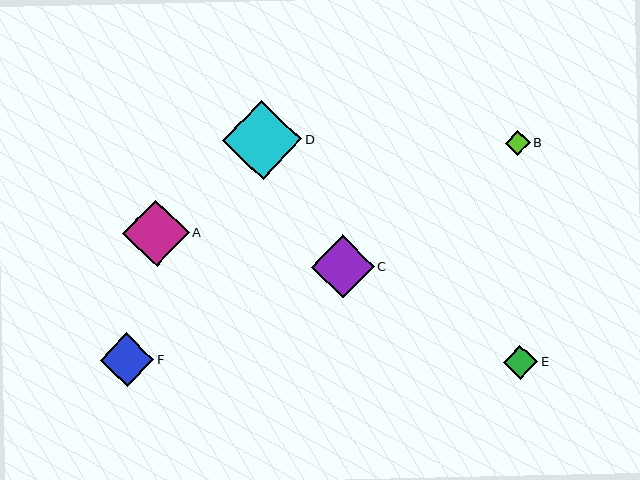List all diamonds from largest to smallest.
From largest to smallest: D, A, C, F, E, B.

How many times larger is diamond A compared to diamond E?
Diamond A is approximately 1.9 times the size of diamond E.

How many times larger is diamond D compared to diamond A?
Diamond D is approximately 1.2 times the size of diamond A.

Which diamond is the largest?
Diamond D is the largest with a size of approximately 79 pixels.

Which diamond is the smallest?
Diamond B is the smallest with a size of approximately 25 pixels.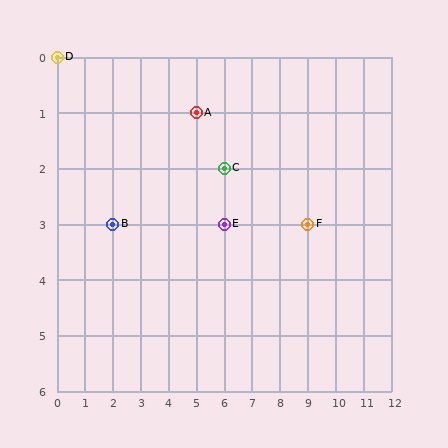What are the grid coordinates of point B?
Point B is at grid coordinates (2, 3).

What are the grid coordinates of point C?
Point C is at grid coordinates (6, 2).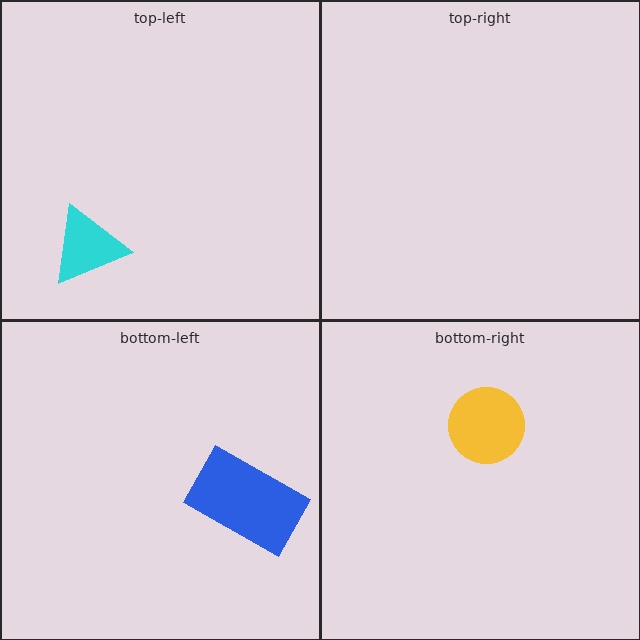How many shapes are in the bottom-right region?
1.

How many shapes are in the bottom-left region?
1.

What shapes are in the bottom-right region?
The yellow circle.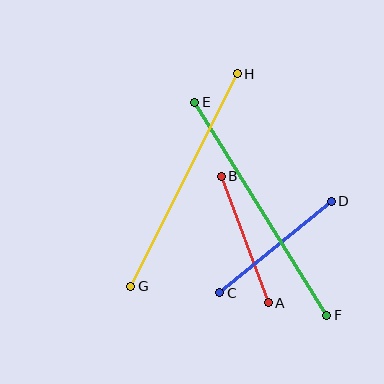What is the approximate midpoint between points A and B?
The midpoint is at approximately (245, 239) pixels.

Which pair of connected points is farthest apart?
Points E and F are farthest apart.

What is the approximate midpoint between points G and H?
The midpoint is at approximately (184, 180) pixels.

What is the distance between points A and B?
The distance is approximately 135 pixels.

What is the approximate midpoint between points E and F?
The midpoint is at approximately (261, 209) pixels.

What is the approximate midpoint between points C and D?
The midpoint is at approximately (276, 247) pixels.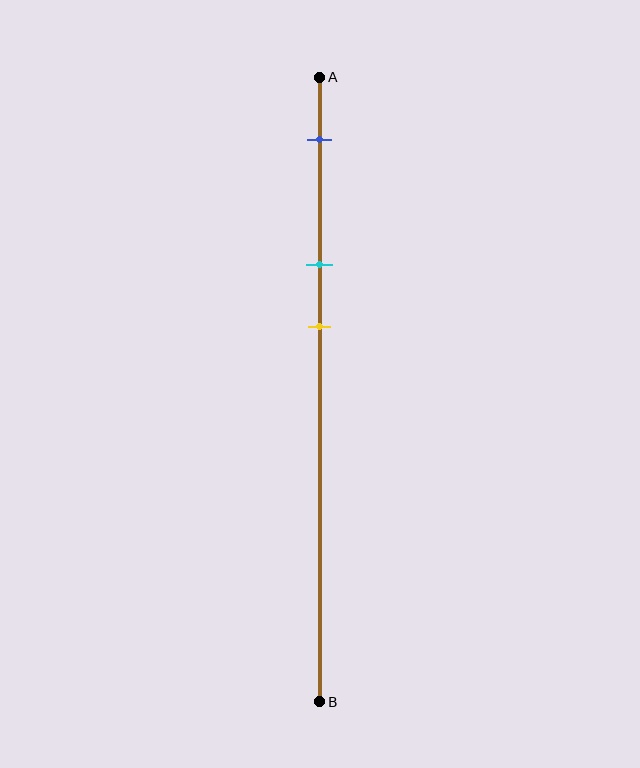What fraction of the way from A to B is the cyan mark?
The cyan mark is approximately 30% (0.3) of the way from A to B.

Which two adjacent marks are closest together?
The cyan and yellow marks are the closest adjacent pair.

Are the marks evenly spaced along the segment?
Yes, the marks are approximately evenly spaced.